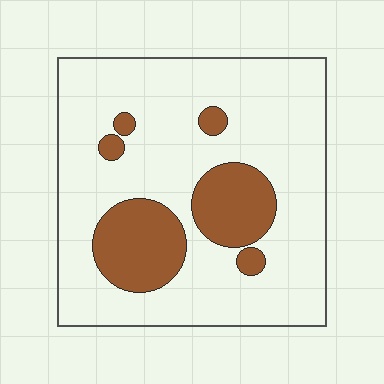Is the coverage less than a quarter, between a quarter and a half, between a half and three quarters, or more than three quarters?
Less than a quarter.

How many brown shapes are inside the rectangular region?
6.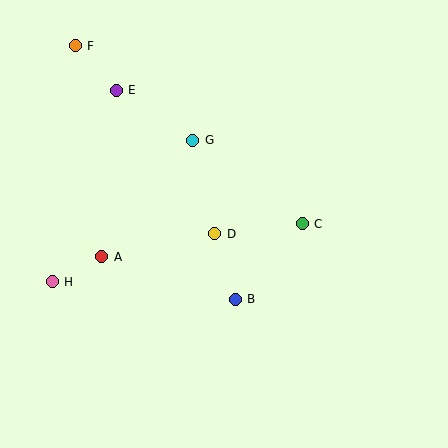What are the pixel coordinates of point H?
Point H is at (52, 282).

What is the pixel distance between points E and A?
The distance between E and A is 167 pixels.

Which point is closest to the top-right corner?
Point C is closest to the top-right corner.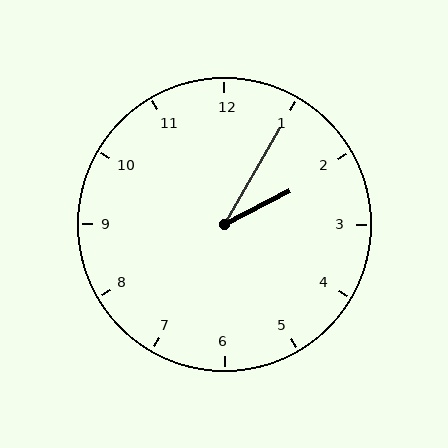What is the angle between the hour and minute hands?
Approximately 32 degrees.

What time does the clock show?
2:05.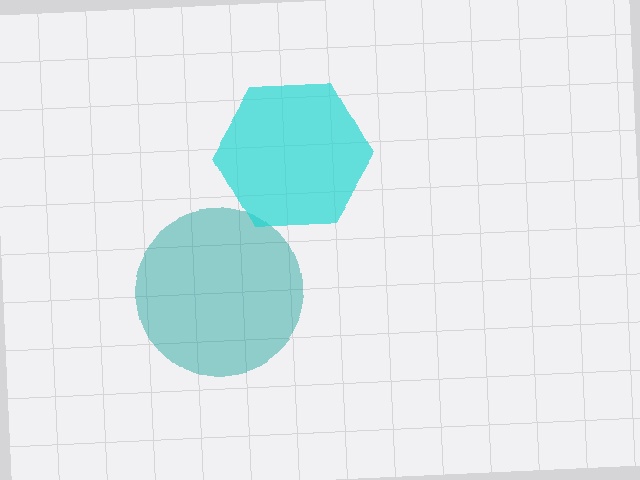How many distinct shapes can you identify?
There are 2 distinct shapes: a teal circle, a cyan hexagon.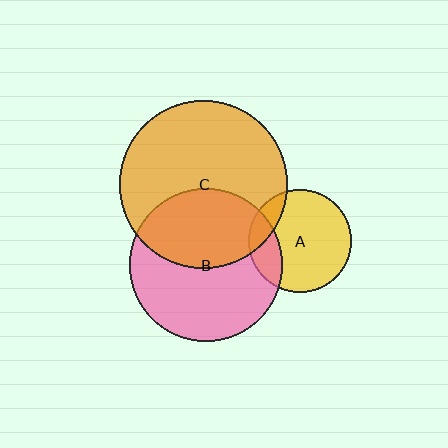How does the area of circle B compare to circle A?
Approximately 2.2 times.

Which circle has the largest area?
Circle C (orange).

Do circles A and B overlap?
Yes.